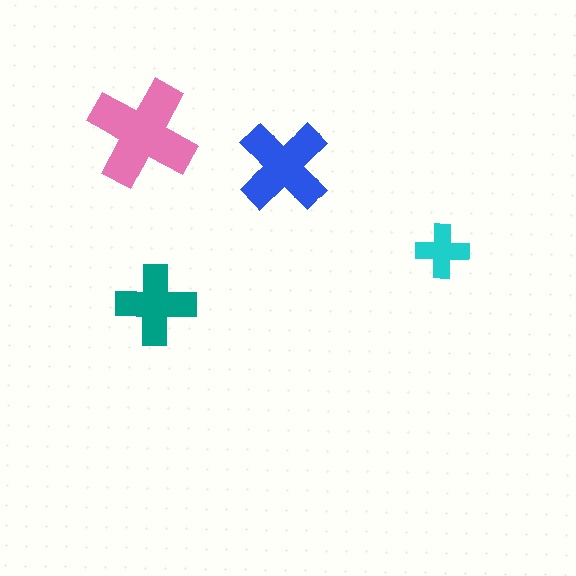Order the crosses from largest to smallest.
the pink one, the blue one, the teal one, the cyan one.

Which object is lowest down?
The teal cross is bottommost.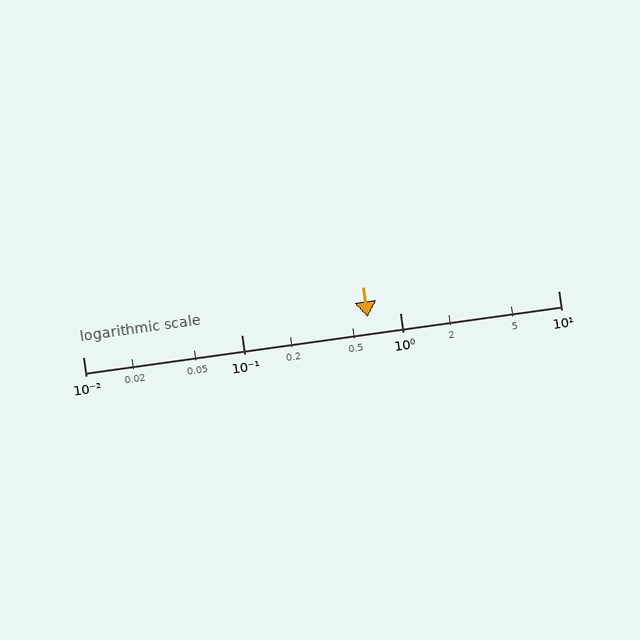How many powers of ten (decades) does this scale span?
The scale spans 3 decades, from 0.01 to 10.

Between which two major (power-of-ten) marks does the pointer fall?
The pointer is between 0.1 and 1.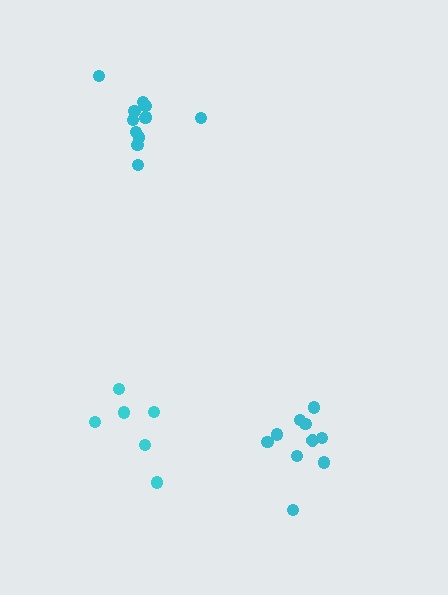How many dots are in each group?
Group 1: 12 dots, Group 2: 6 dots, Group 3: 10 dots (28 total).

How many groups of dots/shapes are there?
There are 3 groups.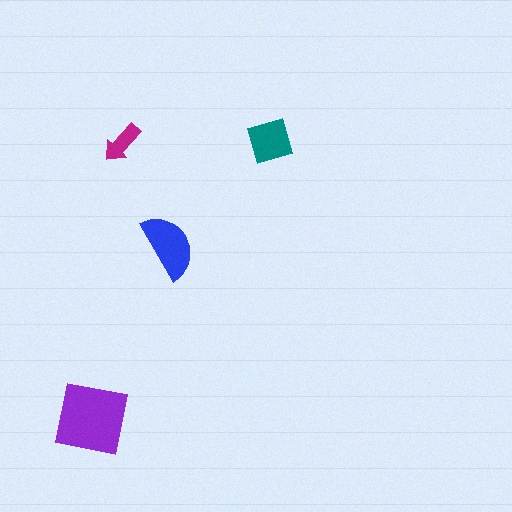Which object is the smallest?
The magenta arrow.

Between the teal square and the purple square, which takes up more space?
The purple square.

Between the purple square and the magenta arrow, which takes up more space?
The purple square.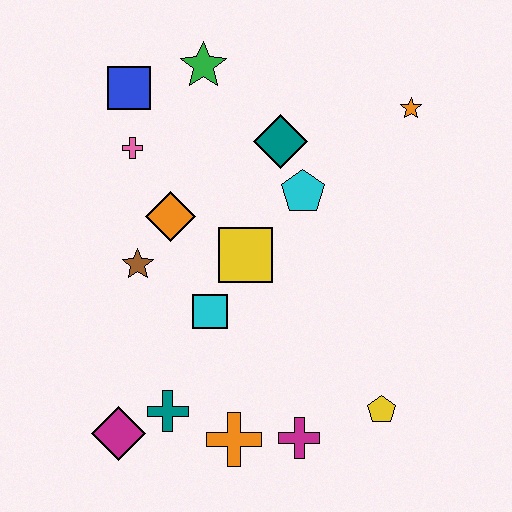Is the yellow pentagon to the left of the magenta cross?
No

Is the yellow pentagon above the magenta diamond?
Yes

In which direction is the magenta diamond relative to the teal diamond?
The magenta diamond is below the teal diamond.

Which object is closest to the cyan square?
The yellow square is closest to the cyan square.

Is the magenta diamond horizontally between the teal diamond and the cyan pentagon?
No